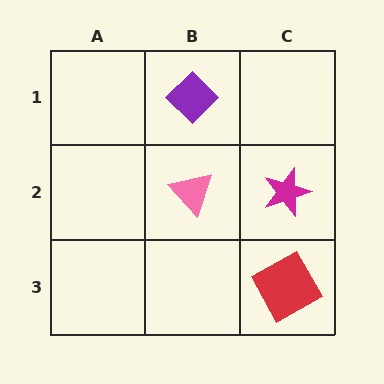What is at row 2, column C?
A magenta star.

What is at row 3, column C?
A red square.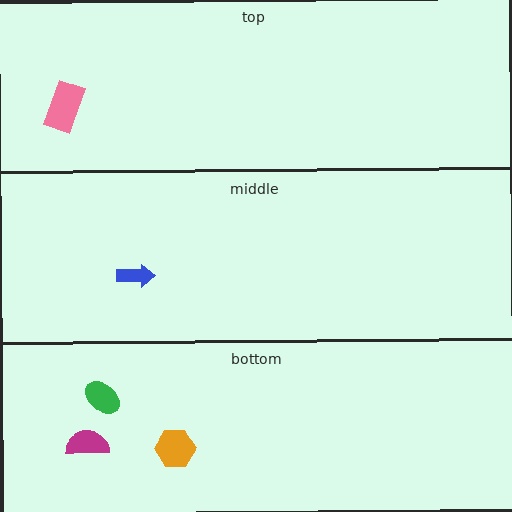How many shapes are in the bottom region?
3.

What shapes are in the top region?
The pink rectangle.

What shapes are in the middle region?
The blue arrow.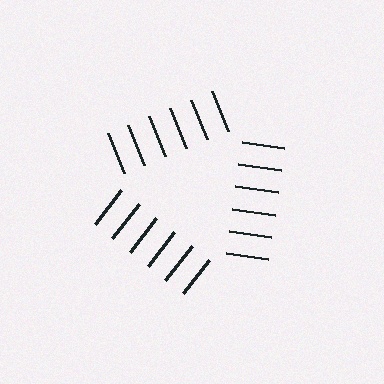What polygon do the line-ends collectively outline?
An illusory triangle — the line segments terminate on its edges but no continuous stroke is drawn.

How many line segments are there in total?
18 — 6 along each of the 3 edges.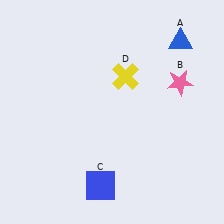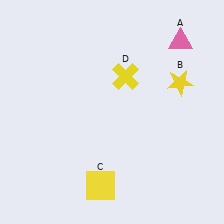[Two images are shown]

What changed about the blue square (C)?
In Image 1, C is blue. In Image 2, it changed to yellow.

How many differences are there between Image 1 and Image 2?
There are 3 differences between the two images.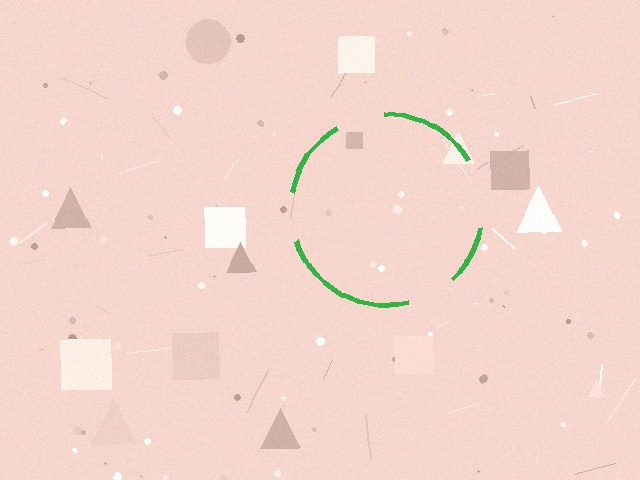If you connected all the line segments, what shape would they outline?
They would outline a circle.